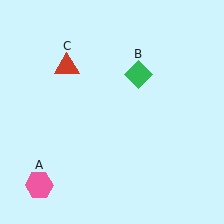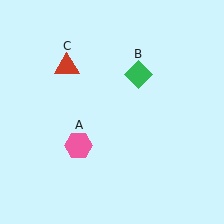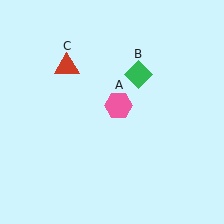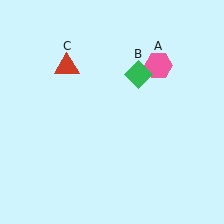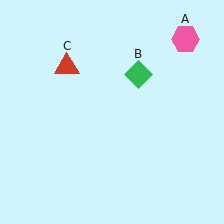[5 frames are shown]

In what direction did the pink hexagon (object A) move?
The pink hexagon (object A) moved up and to the right.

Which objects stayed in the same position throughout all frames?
Green diamond (object B) and red triangle (object C) remained stationary.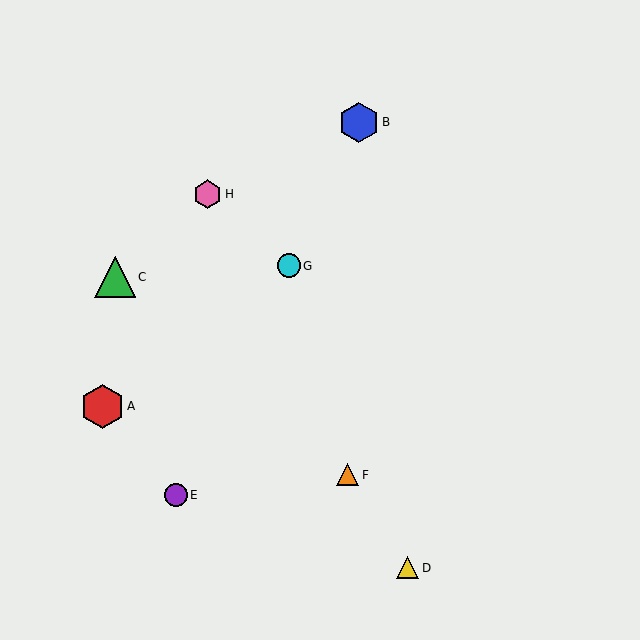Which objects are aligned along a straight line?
Objects B, E, G are aligned along a straight line.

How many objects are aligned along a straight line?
3 objects (B, E, G) are aligned along a straight line.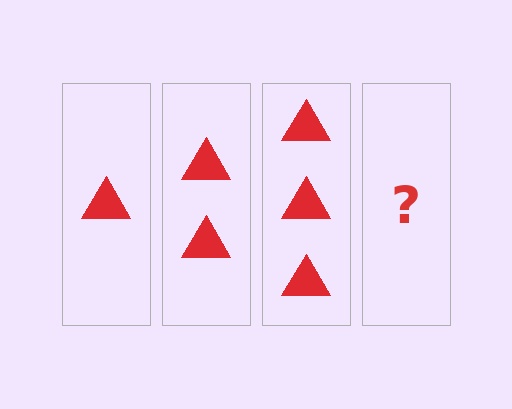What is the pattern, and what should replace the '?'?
The pattern is that each step adds one more triangle. The '?' should be 4 triangles.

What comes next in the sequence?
The next element should be 4 triangles.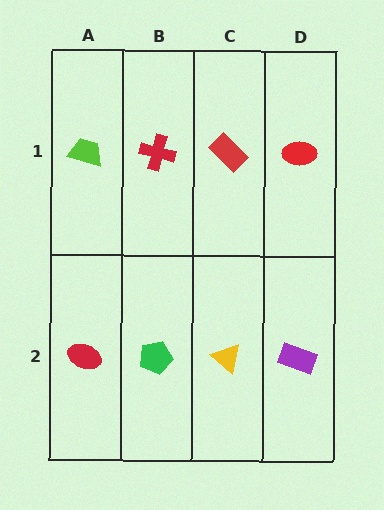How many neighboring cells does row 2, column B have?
3.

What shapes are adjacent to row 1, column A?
A red ellipse (row 2, column A), a red cross (row 1, column B).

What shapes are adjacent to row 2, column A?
A lime trapezoid (row 1, column A), a green pentagon (row 2, column B).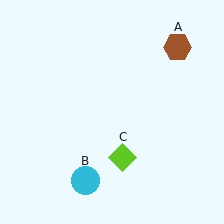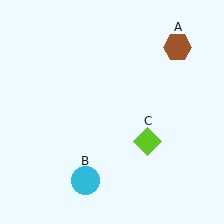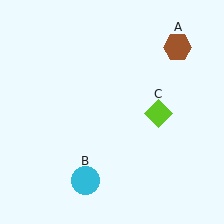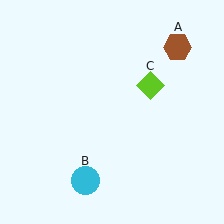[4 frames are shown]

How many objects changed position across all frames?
1 object changed position: lime diamond (object C).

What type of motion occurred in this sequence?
The lime diamond (object C) rotated counterclockwise around the center of the scene.